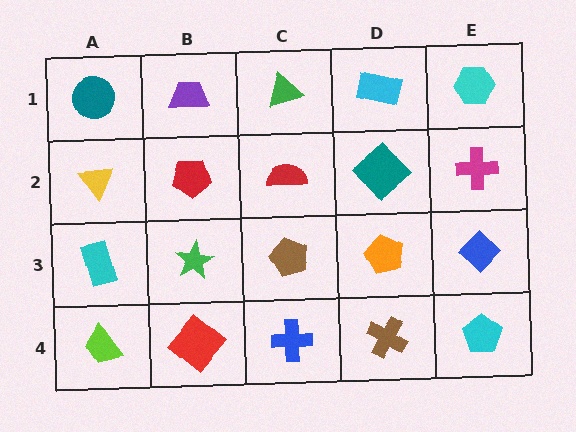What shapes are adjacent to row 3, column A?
A yellow triangle (row 2, column A), a lime trapezoid (row 4, column A), a green star (row 3, column B).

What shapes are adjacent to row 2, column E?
A cyan hexagon (row 1, column E), a blue diamond (row 3, column E), a teal diamond (row 2, column D).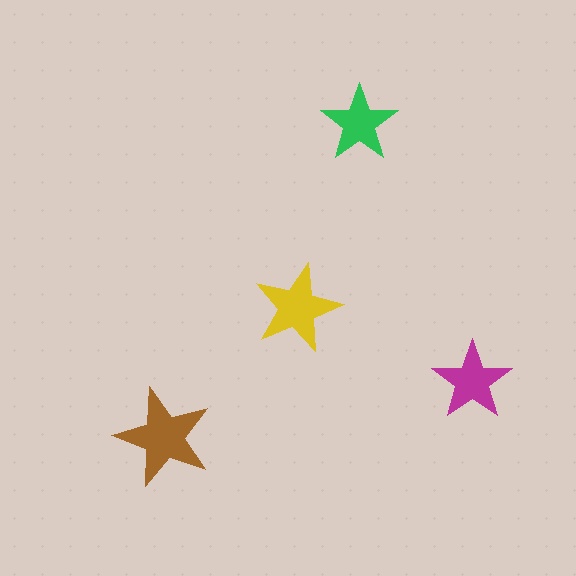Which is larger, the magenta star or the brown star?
The brown one.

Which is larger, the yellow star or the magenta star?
The yellow one.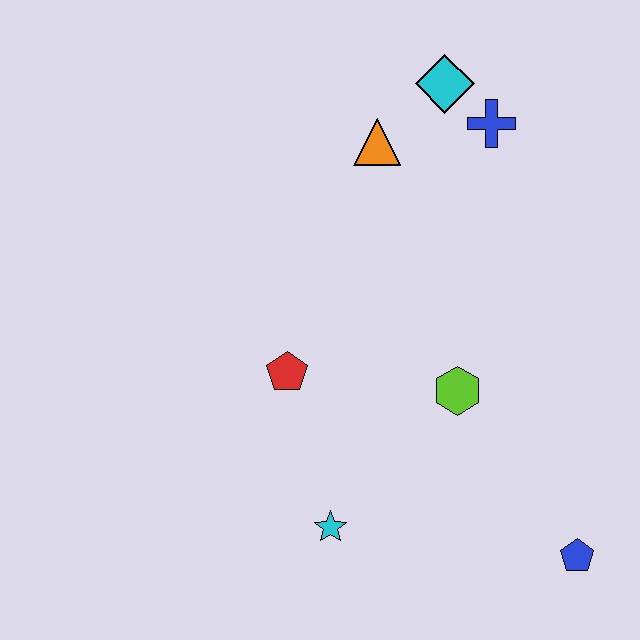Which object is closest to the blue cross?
The cyan diamond is closest to the blue cross.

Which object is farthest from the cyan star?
The cyan diamond is farthest from the cyan star.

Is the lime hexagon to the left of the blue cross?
Yes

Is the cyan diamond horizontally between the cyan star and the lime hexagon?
Yes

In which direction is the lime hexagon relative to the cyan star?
The lime hexagon is above the cyan star.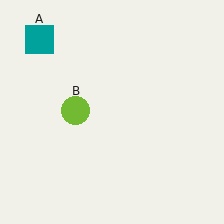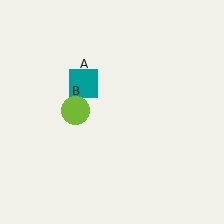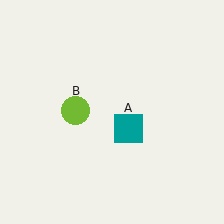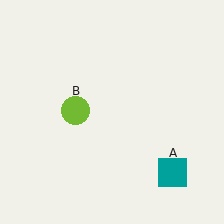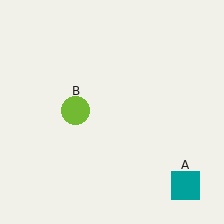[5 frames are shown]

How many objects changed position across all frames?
1 object changed position: teal square (object A).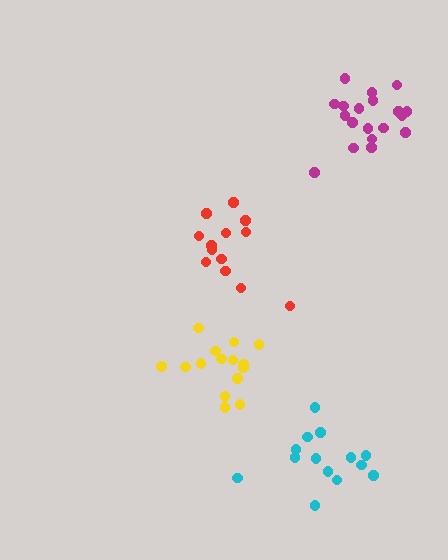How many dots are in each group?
Group 1: 13 dots, Group 2: 14 dots, Group 3: 15 dots, Group 4: 19 dots (61 total).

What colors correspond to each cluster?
The clusters are colored: red, cyan, yellow, magenta.